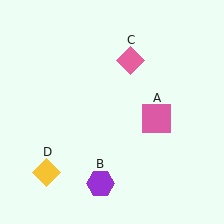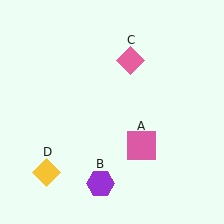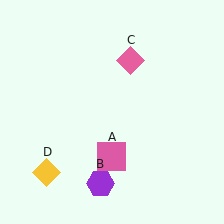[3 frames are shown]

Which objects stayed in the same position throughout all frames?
Purple hexagon (object B) and pink diamond (object C) and yellow diamond (object D) remained stationary.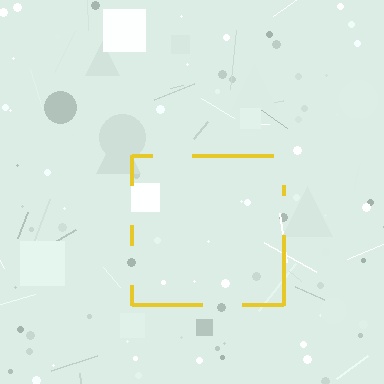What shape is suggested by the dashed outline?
The dashed outline suggests a square.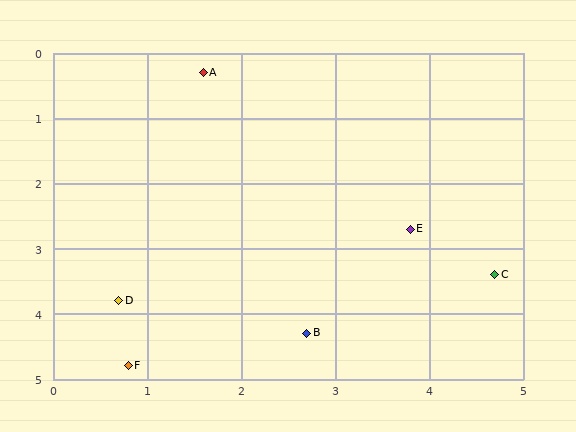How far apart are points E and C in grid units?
Points E and C are about 1.1 grid units apart.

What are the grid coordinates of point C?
Point C is at approximately (4.7, 3.4).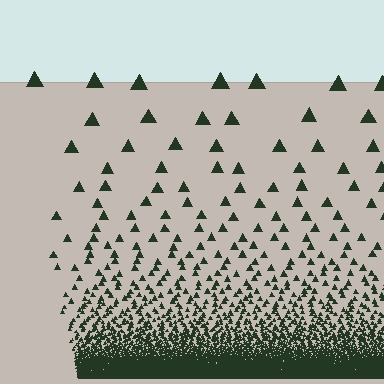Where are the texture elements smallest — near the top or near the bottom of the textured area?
Near the bottom.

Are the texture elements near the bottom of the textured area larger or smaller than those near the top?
Smaller. The gradient is inverted — elements near the bottom are smaller and denser.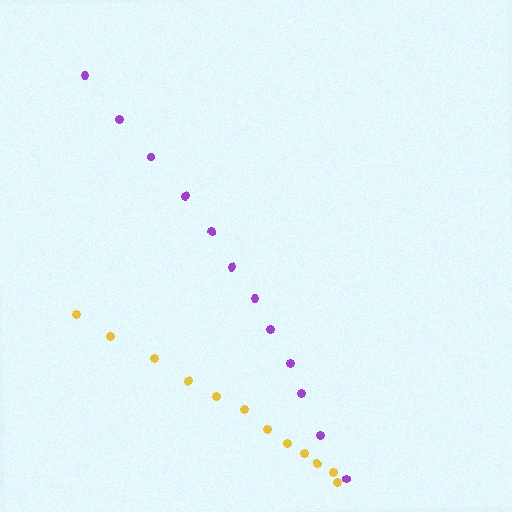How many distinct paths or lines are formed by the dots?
There are 2 distinct paths.